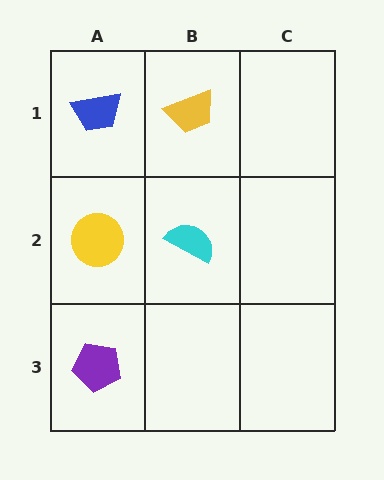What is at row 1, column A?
A blue trapezoid.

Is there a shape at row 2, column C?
No, that cell is empty.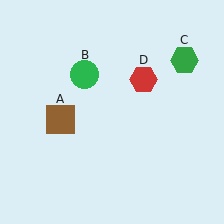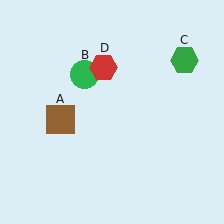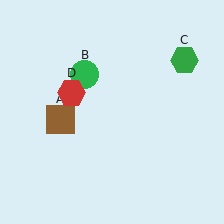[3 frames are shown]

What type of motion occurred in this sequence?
The red hexagon (object D) rotated counterclockwise around the center of the scene.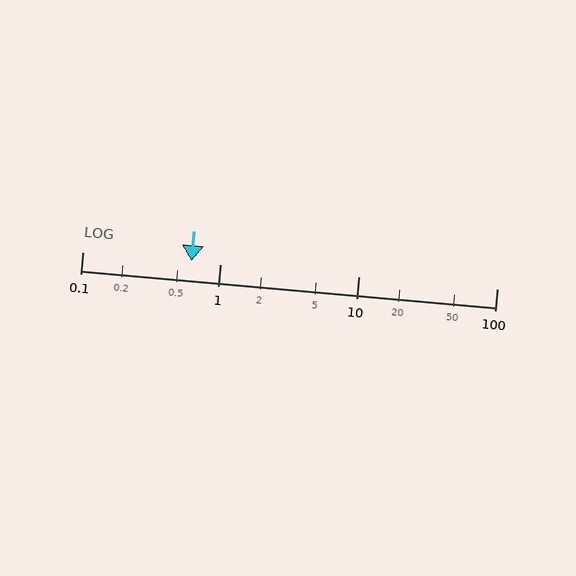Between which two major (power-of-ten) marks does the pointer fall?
The pointer is between 0.1 and 1.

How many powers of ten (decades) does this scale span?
The scale spans 3 decades, from 0.1 to 100.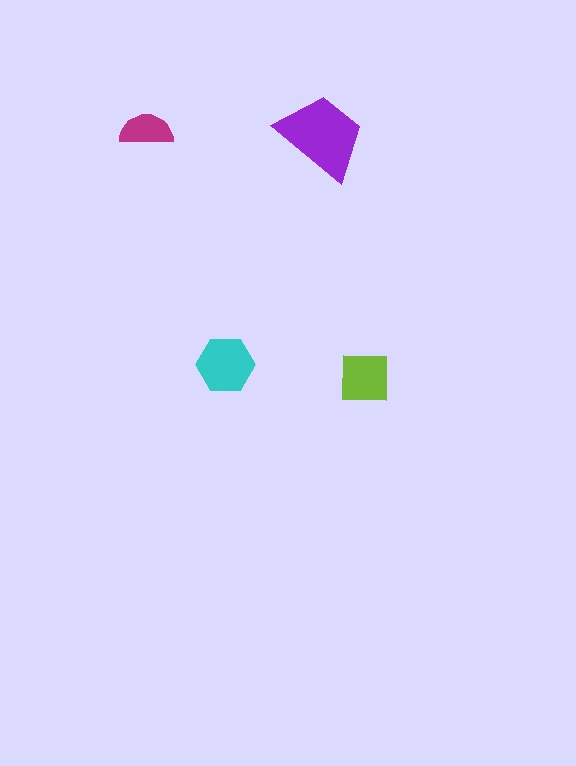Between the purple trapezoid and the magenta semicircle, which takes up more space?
The purple trapezoid.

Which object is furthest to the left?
The magenta semicircle is leftmost.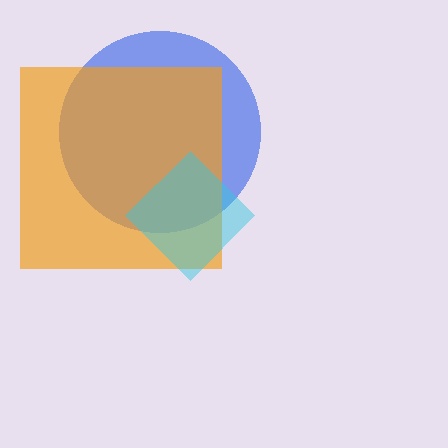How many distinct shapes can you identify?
There are 3 distinct shapes: a blue circle, an orange square, a cyan diamond.